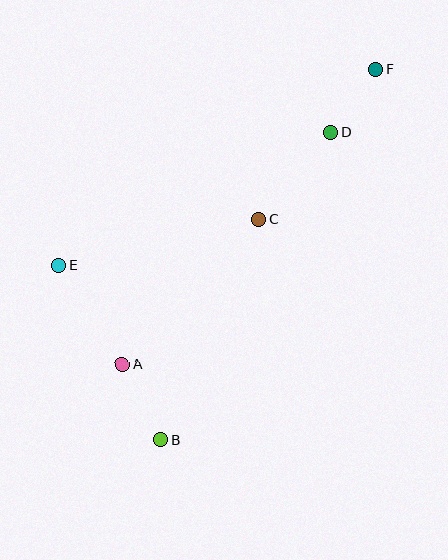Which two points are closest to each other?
Points D and F are closest to each other.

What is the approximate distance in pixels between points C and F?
The distance between C and F is approximately 190 pixels.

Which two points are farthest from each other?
Points B and F are farthest from each other.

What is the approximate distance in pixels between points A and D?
The distance between A and D is approximately 312 pixels.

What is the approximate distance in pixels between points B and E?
The distance between B and E is approximately 202 pixels.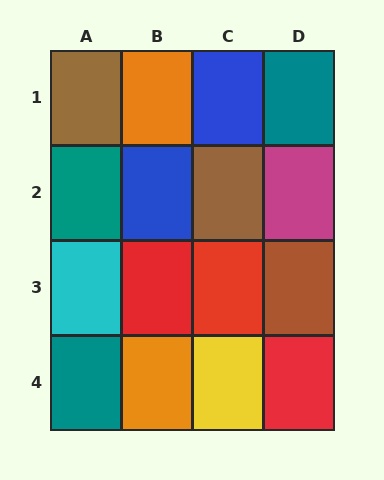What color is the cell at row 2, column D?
Magenta.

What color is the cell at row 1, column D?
Teal.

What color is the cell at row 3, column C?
Red.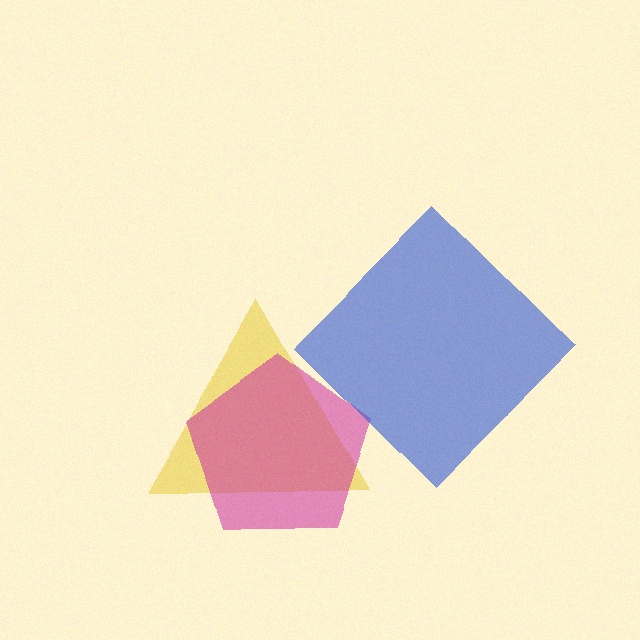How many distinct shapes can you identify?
There are 3 distinct shapes: a yellow triangle, a magenta pentagon, a blue diamond.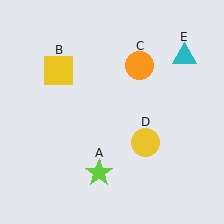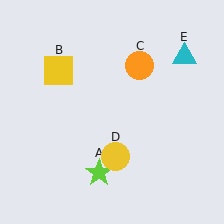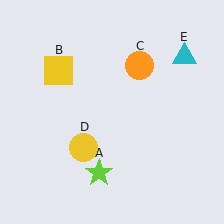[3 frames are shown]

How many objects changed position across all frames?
1 object changed position: yellow circle (object D).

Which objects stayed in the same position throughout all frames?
Lime star (object A) and yellow square (object B) and orange circle (object C) and cyan triangle (object E) remained stationary.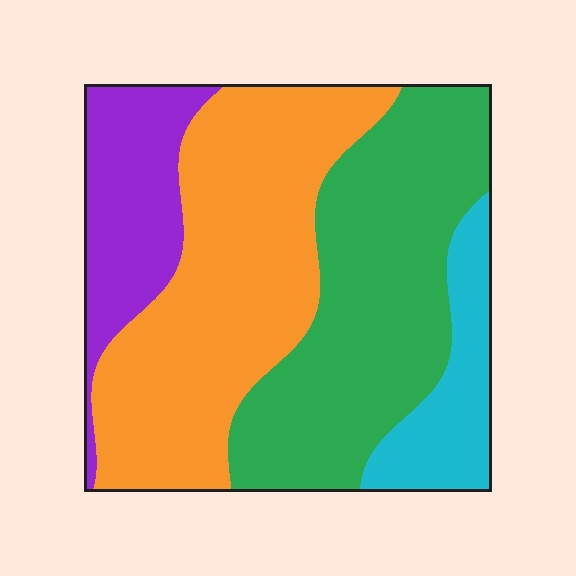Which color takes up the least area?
Cyan, at roughly 10%.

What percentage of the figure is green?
Green takes up about one third (1/3) of the figure.